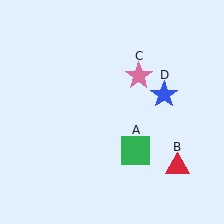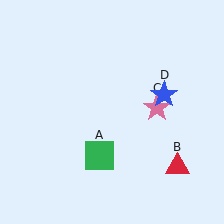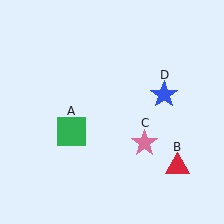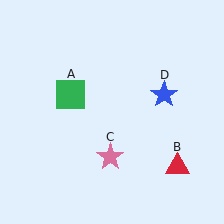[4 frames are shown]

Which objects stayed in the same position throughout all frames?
Red triangle (object B) and blue star (object D) remained stationary.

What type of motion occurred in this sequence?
The green square (object A), pink star (object C) rotated clockwise around the center of the scene.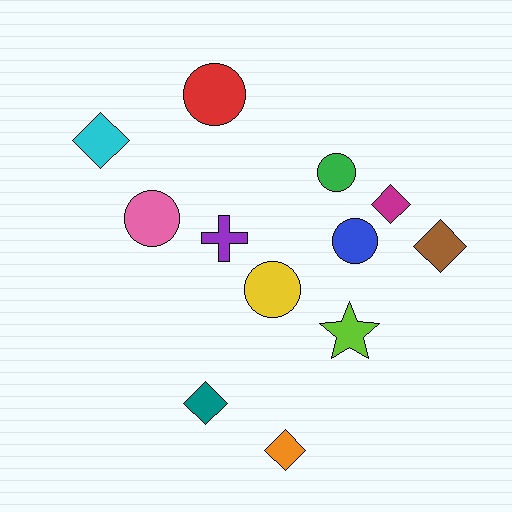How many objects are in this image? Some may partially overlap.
There are 12 objects.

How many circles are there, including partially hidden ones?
There are 5 circles.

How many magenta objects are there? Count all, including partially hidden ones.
There is 1 magenta object.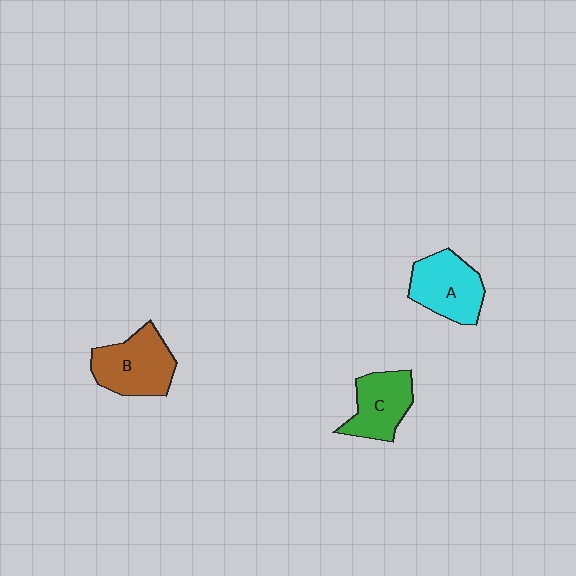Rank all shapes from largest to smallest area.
From largest to smallest: B (brown), A (cyan), C (green).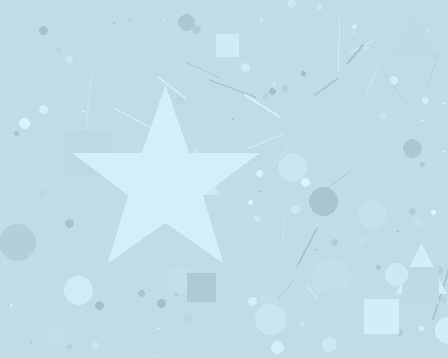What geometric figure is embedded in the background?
A star is embedded in the background.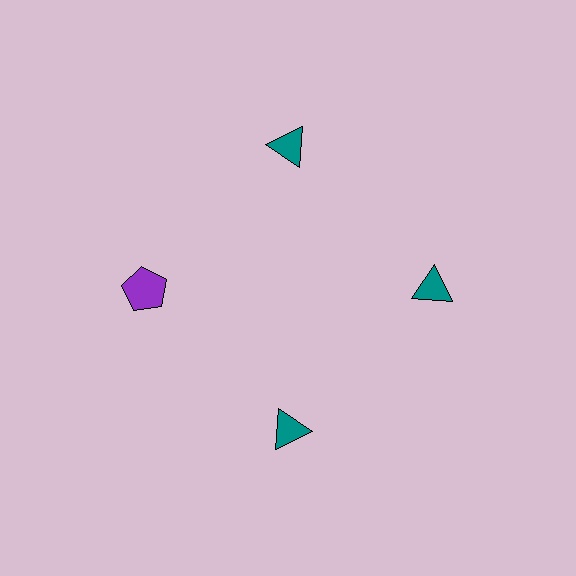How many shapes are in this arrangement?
There are 4 shapes arranged in a ring pattern.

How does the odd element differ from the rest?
It differs in both color (purple instead of teal) and shape (pentagon instead of triangle).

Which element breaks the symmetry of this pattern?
The purple pentagon at roughly the 9 o'clock position breaks the symmetry. All other shapes are teal triangles.